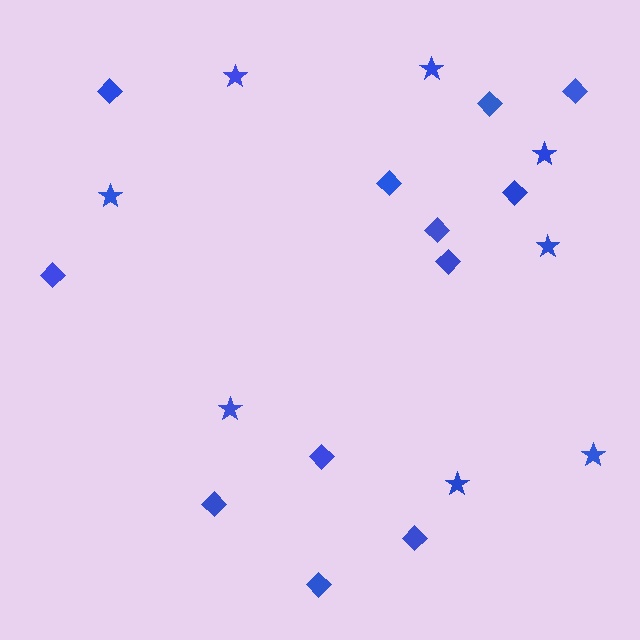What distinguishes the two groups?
There are 2 groups: one group of diamonds (12) and one group of stars (8).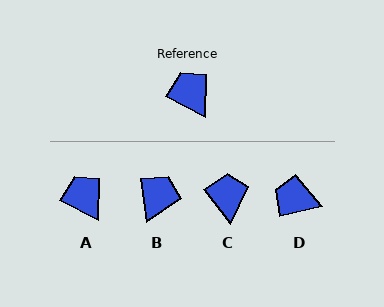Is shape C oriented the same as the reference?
No, it is off by about 25 degrees.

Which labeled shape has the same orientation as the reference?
A.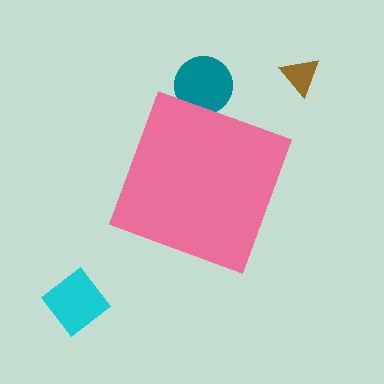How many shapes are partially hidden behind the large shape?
1 shape is partially hidden.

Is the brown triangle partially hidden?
No, the brown triangle is fully visible.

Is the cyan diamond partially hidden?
No, the cyan diamond is fully visible.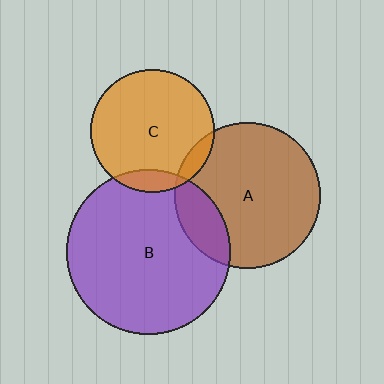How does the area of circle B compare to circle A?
Approximately 1.3 times.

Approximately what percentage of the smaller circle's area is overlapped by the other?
Approximately 10%.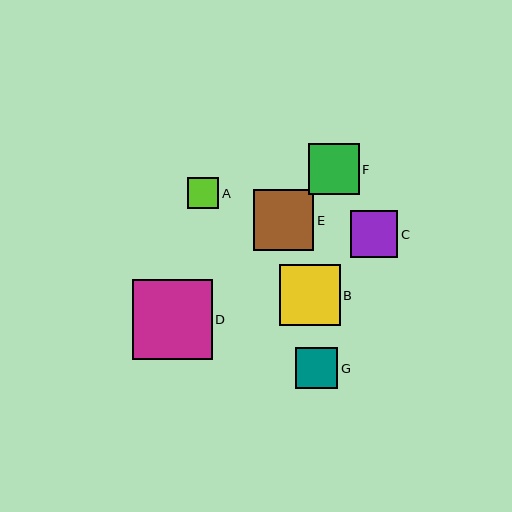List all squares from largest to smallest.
From largest to smallest: D, B, E, F, C, G, A.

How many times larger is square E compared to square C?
Square E is approximately 1.3 times the size of square C.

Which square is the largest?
Square D is the largest with a size of approximately 79 pixels.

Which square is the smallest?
Square A is the smallest with a size of approximately 31 pixels.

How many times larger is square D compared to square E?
Square D is approximately 1.3 times the size of square E.